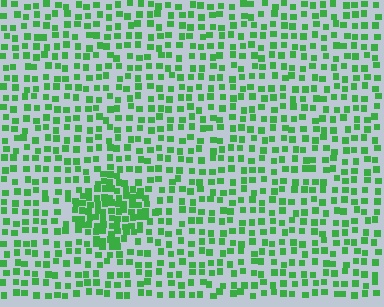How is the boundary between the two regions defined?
The boundary is defined by a change in element density (approximately 2.1x ratio). All elements are the same color, size, and shape.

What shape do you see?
I see a diamond.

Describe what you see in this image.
The image contains small green elements arranged at two different densities. A diamond-shaped region is visible where the elements are more densely packed than the surrounding area.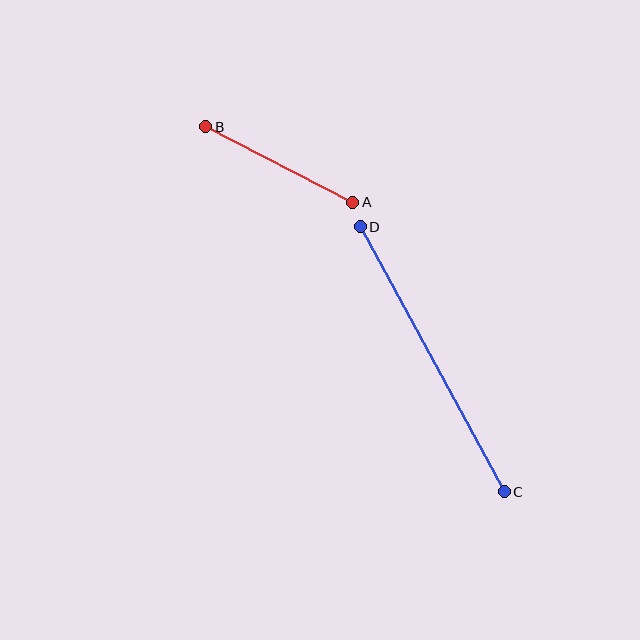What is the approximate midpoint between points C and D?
The midpoint is at approximately (432, 359) pixels.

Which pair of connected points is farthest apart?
Points C and D are farthest apart.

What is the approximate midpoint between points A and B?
The midpoint is at approximately (279, 164) pixels.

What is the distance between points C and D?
The distance is approximately 302 pixels.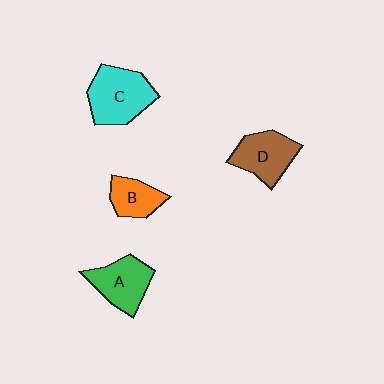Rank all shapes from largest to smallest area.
From largest to smallest: C (cyan), D (brown), A (green), B (orange).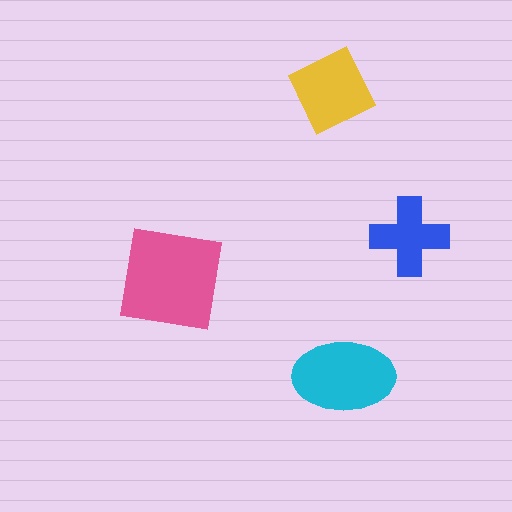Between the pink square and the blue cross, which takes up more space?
The pink square.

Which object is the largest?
The pink square.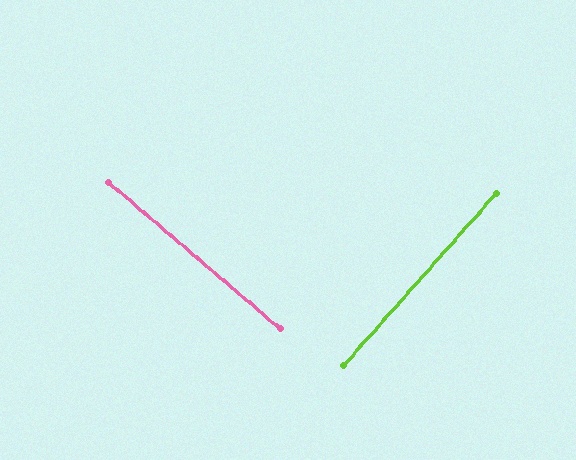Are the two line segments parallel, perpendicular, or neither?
Perpendicular — they meet at approximately 89°.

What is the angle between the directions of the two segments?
Approximately 89 degrees.